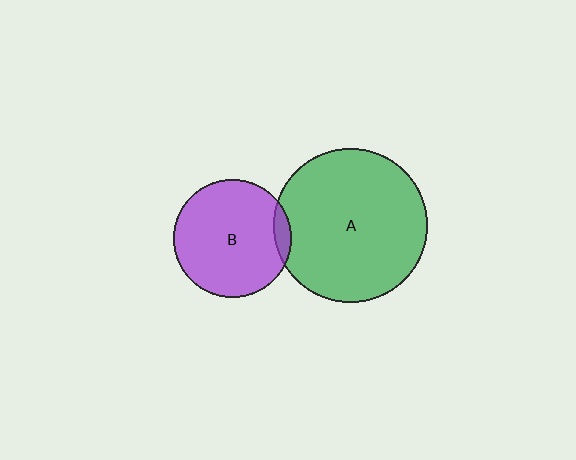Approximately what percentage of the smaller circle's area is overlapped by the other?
Approximately 5%.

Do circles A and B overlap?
Yes.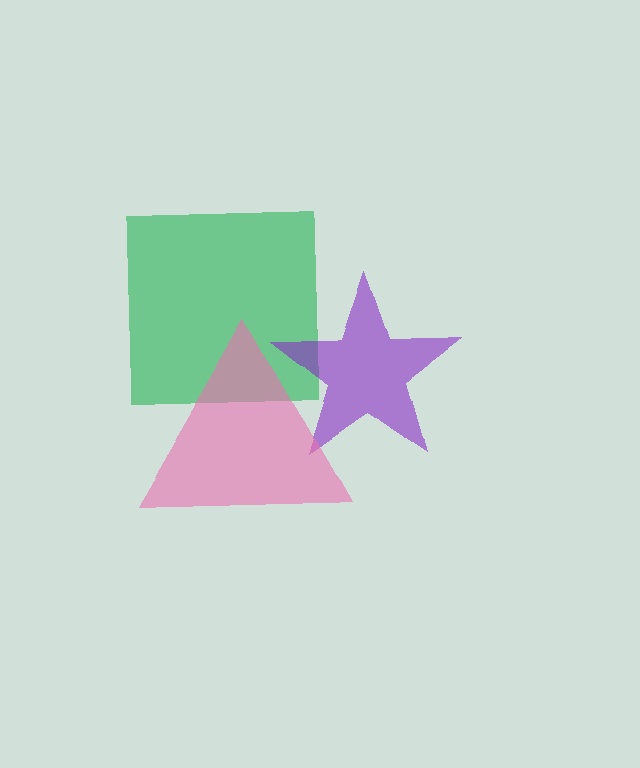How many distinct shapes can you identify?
There are 3 distinct shapes: a green square, a purple star, a pink triangle.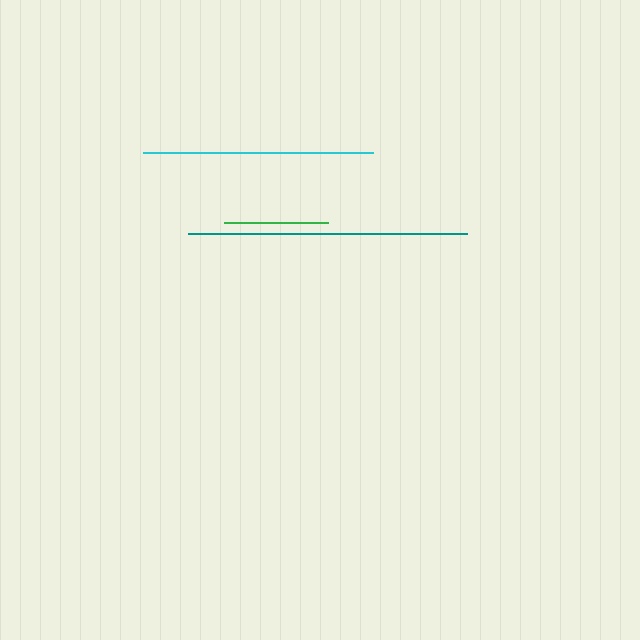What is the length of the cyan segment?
The cyan segment is approximately 230 pixels long.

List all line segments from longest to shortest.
From longest to shortest: teal, cyan, green.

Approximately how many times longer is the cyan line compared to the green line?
The cyan line is approximately 2.2 times the length of the green line.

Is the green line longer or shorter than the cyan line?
The cyan line is longer than the green line.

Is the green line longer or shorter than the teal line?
The teal line is longer than the green line.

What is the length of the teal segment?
The teal segment is approximately 279 pixels long.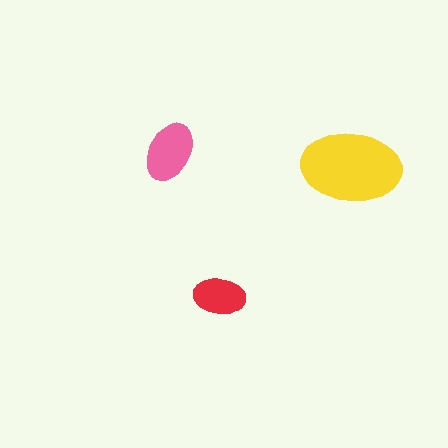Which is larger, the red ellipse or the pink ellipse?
The pink one.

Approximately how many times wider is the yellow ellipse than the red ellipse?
About 2 times wider.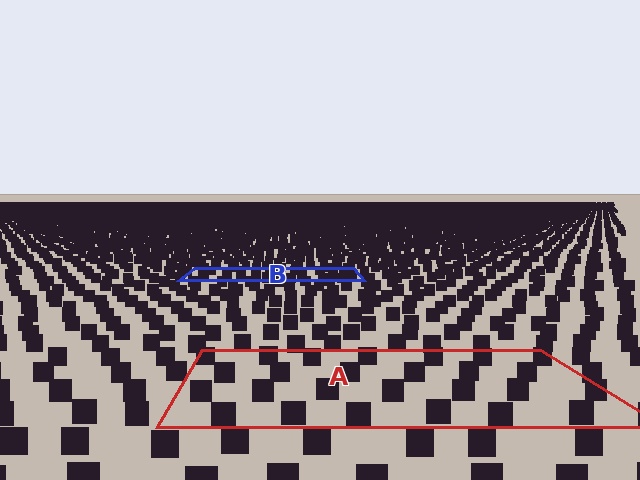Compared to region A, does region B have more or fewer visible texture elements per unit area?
Region B has more texture elements per unit area — they are packed more densely because it is farther away.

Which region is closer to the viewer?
Region A is closer. The texture elements there are larger and more spread out.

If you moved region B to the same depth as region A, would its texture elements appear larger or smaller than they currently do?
They would appear larger. At a closer depth, the same texture elements are projected at a bigger on-screen size.